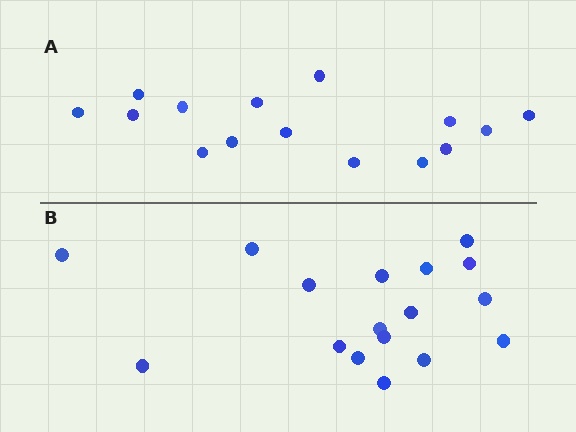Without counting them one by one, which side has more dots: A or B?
Region B (the bottom region) has more dots.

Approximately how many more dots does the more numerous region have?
Region B has just a few more — roughly 2 or 3 more dots than region A.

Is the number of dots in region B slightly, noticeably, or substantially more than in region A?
Region B has only slightly more — the two regions are fairly close. The ratio is roughly 1.1 to 1.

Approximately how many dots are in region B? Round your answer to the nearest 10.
About 20 dots. (The exact count is 17, which rounds to 20.)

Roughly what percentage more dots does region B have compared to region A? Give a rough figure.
About 15% more.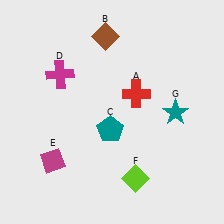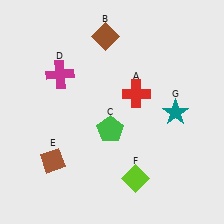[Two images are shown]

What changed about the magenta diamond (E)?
In Image 1, E is magenta. In Image 2, it changed to brown.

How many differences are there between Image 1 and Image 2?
There are 2 differences between the two images.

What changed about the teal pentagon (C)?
In Image 1, C is teal. In Image 2, it changed to green.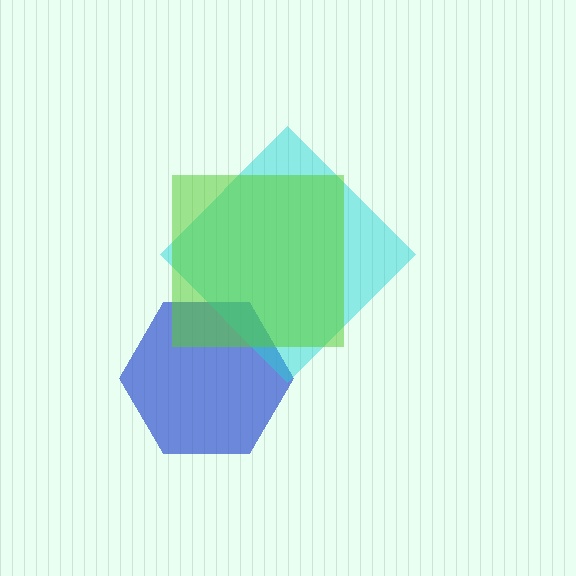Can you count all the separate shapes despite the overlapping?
Yes, there are 3 separate shapes.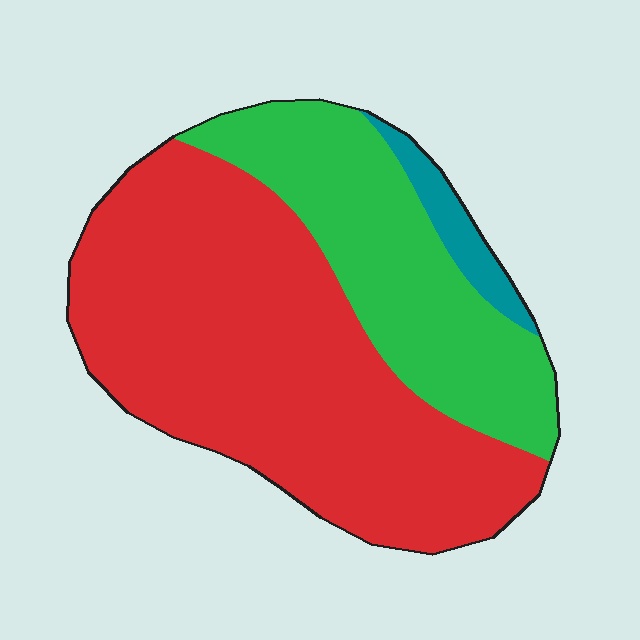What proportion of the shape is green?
Green takes up between a quarter and a half of the shape.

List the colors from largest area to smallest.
From largest to smallest: red, green, teal.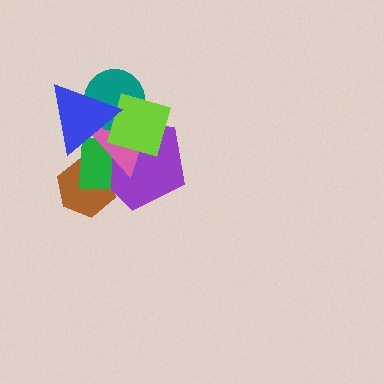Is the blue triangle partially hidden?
No, no other shape covers it.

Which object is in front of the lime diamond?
The blue triangle is in front of the lime diamond.